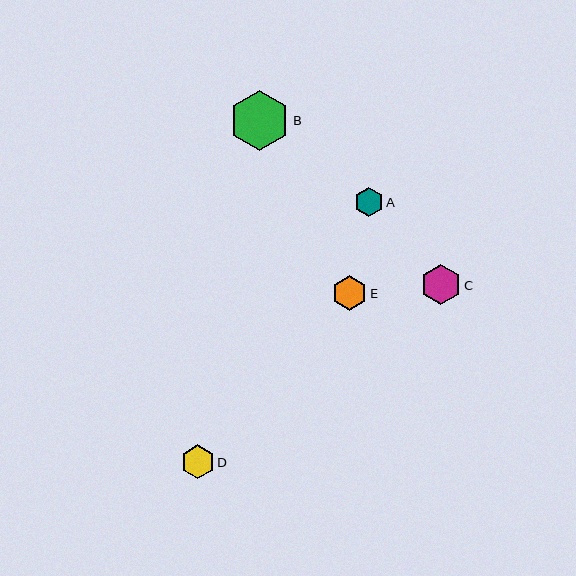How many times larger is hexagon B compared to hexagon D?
Hexagon B is approximately 1.8 times the size of hexagon D.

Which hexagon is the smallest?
Hexagon A is the smallest with a size of approximately 29 pixels.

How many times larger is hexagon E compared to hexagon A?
Hexagon E is approximately 1.2 times the size of hexagon A.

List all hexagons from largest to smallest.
From largest to smallest: B, C, E, D, A.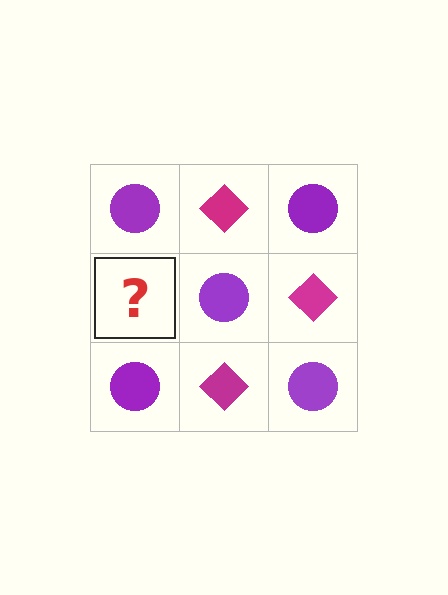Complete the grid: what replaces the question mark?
The question mark should be replaced with a magenta diamond.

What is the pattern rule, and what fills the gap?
The rule is that it alternates purple circle and magenta diamond in a checkerboard pattern. The gap should be filled with a magenta diamond.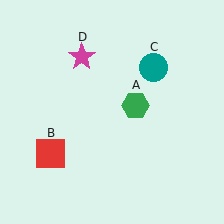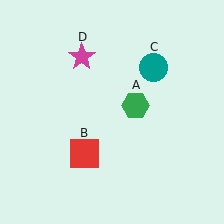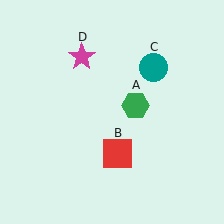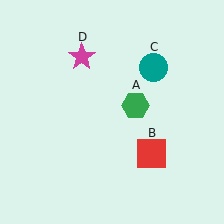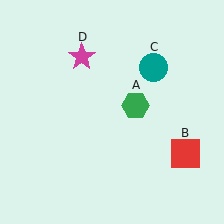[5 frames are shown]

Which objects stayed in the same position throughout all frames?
Green hexagon (object A) and teal circle (object C) and magenta star (object D) remained stationary.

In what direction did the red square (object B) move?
The red square (object B) moved right.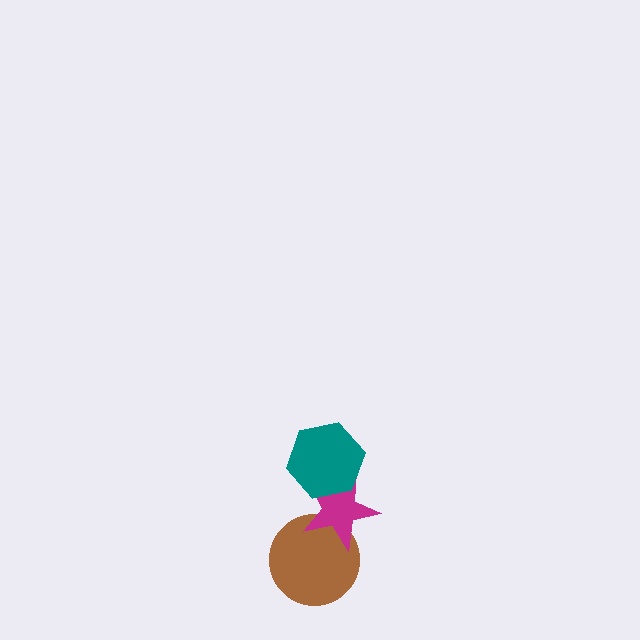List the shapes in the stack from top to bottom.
From top to bottom: the teal hexagon, the magenta star, the brown circle.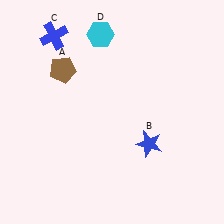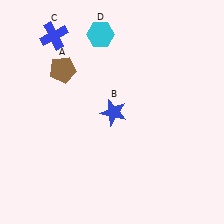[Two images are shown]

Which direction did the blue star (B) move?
The blue star (B) moved left.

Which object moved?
The blue star (B) moved left.